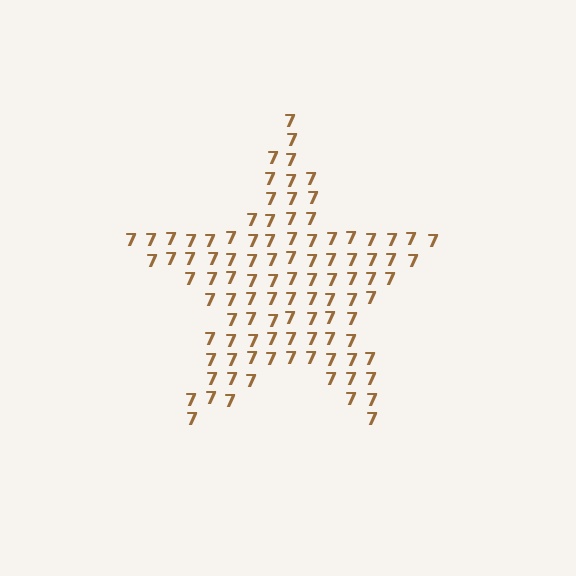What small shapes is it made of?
It is made of small digit 7's.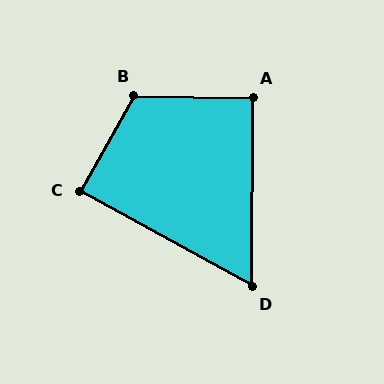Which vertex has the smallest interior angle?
D, at approximately 61 degrees.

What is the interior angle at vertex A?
Approximately 91 degrees (approximately right).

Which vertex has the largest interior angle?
B, at approximately 119 degrees.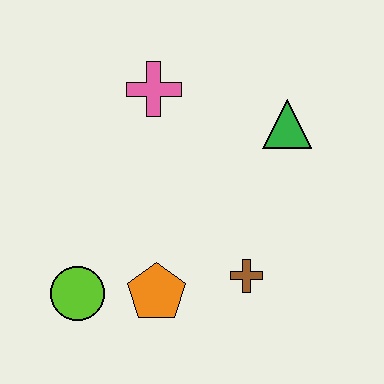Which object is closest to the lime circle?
The orange pentagon is closest to the lime circle.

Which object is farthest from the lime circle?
The green triangle is farthest from the lime circle.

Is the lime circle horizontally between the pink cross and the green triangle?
No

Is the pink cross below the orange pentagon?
No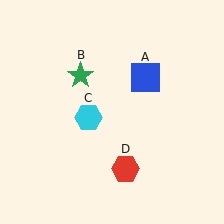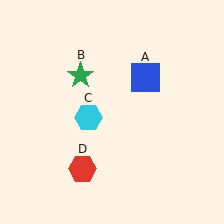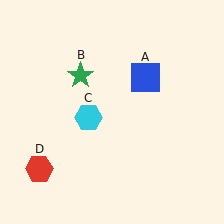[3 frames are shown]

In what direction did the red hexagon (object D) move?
The red hexagon (object D) moved left.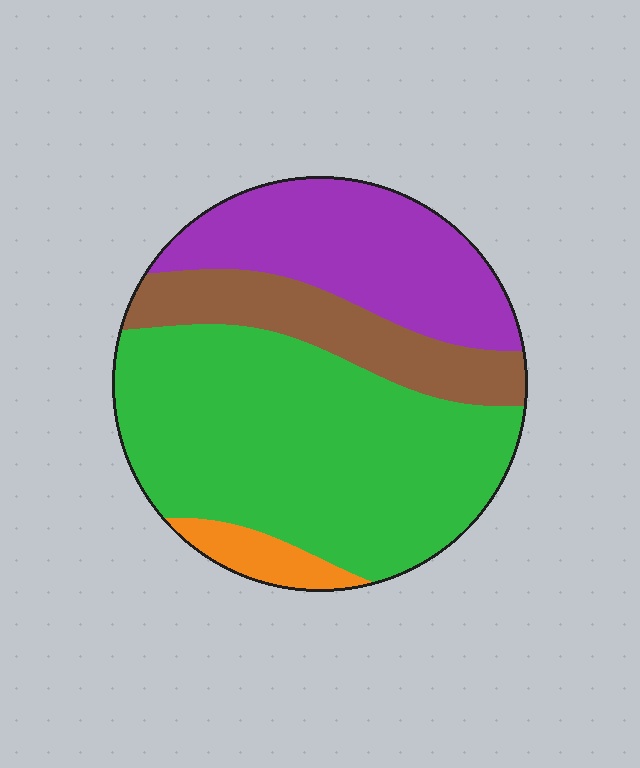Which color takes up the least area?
Orange, at roughly 5%.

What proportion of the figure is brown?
Brown takes up about one sixth (1/6) of the figure.